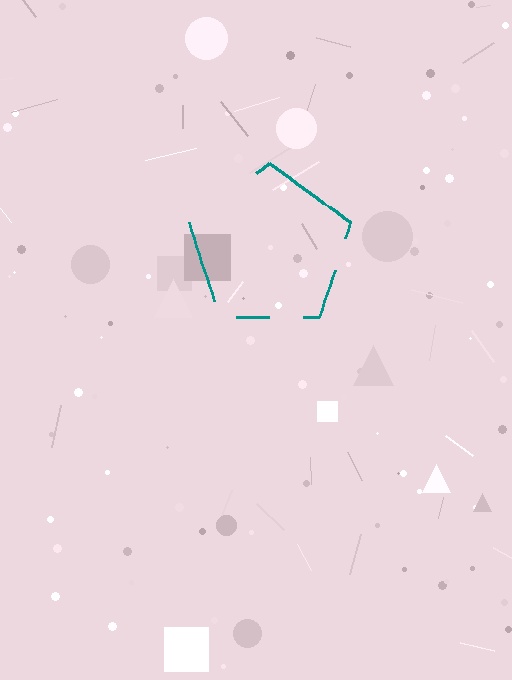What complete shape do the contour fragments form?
The contour fragments form a pentagon.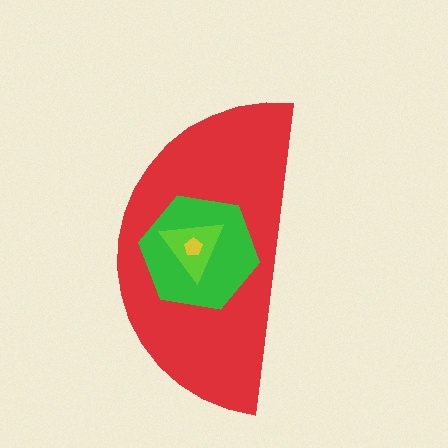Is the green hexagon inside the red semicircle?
Yes.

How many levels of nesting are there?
4.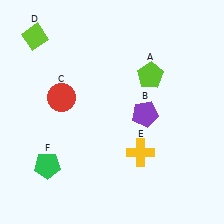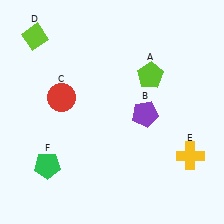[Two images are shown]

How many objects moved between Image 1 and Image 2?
1 object moved between the two images.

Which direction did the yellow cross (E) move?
The yellow cross (E) moved right.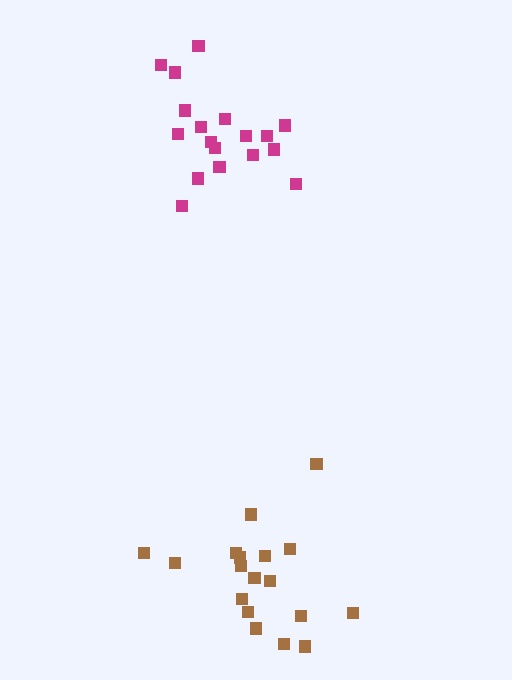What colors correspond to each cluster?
The clusters are colored: magenta, brown.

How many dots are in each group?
Group 1: 18 dots, Group 2: 18 dots (36 total).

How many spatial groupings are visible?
There are 2 spatial groupings.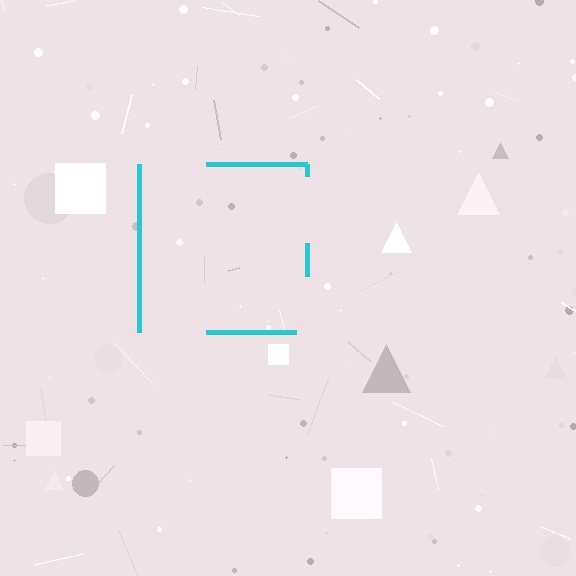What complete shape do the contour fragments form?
The contour fragments form a square.